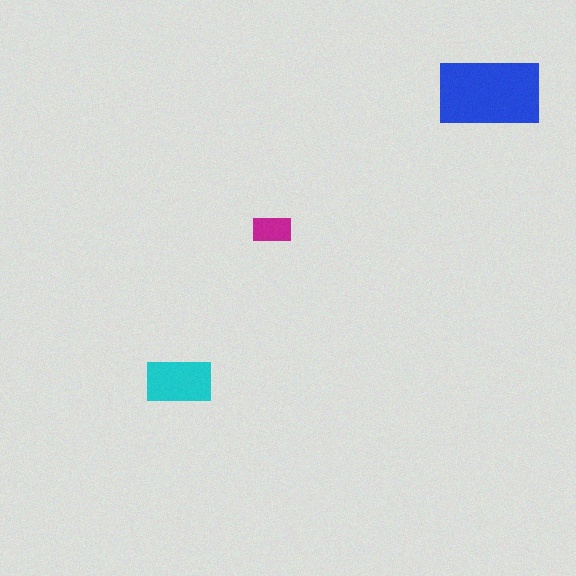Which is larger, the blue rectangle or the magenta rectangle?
The blue one.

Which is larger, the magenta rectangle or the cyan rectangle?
The cyan one.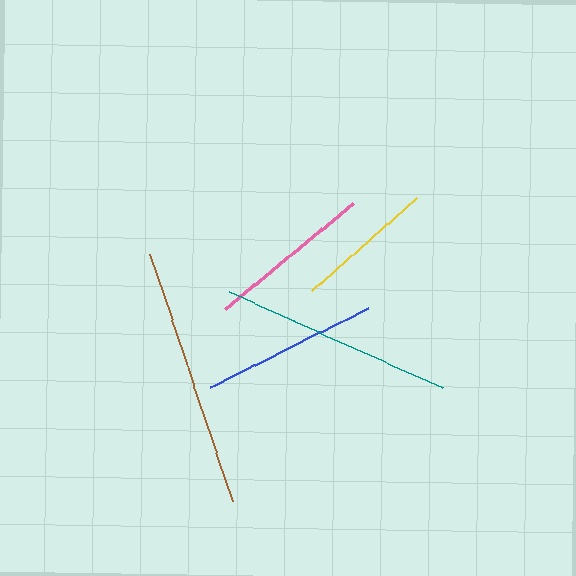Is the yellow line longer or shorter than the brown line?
The brown line is longer than the yellow line.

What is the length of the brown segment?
The brown segment is approximately 261 pixels long.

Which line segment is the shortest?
The yellow line is the shortest at approximately 141 pixels.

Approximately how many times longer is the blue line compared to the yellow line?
The blue line is approximately 1.2 times the length of the yellow line.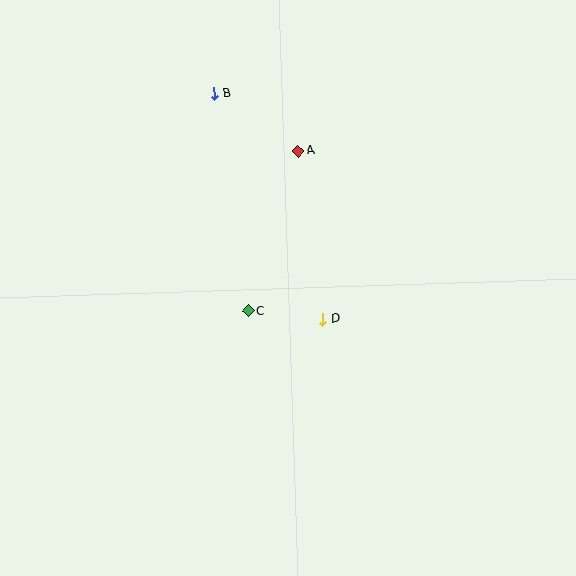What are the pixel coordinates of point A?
Point A is at (298, 151).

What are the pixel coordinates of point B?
Point B is at (214, 94).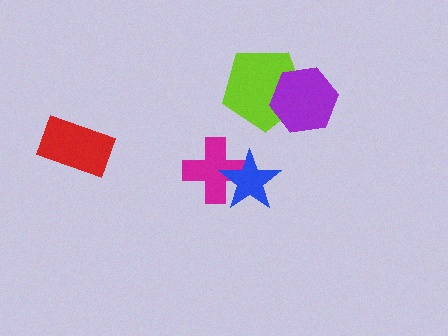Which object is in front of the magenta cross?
The blue star is in front of the magenta cross.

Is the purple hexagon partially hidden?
No, no other shape covers it.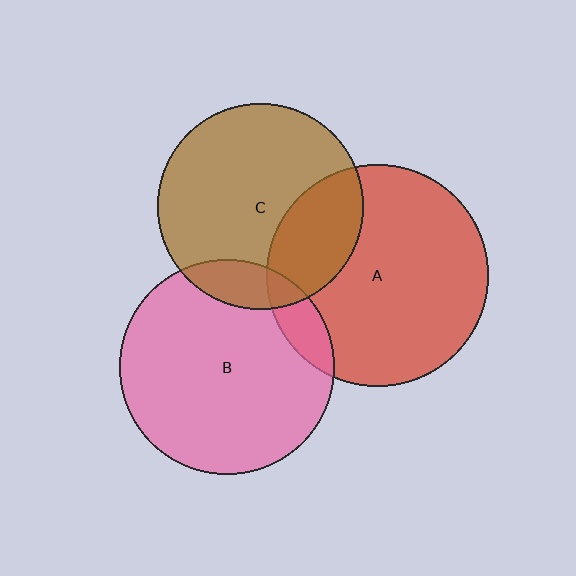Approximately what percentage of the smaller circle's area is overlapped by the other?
Approximately 10%.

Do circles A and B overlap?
Yes.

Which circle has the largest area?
Circle A (red).